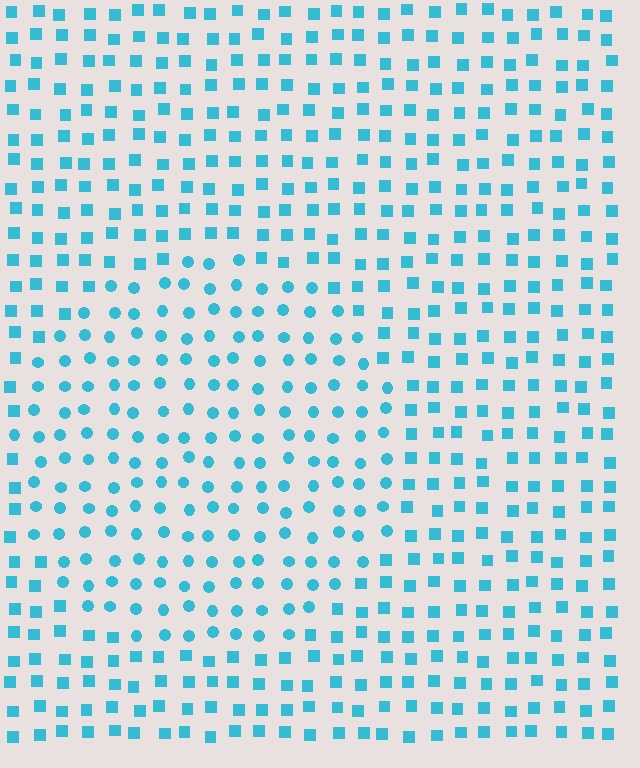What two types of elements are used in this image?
The image uses circles inside the circle region and squares outside it.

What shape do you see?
I see a circle.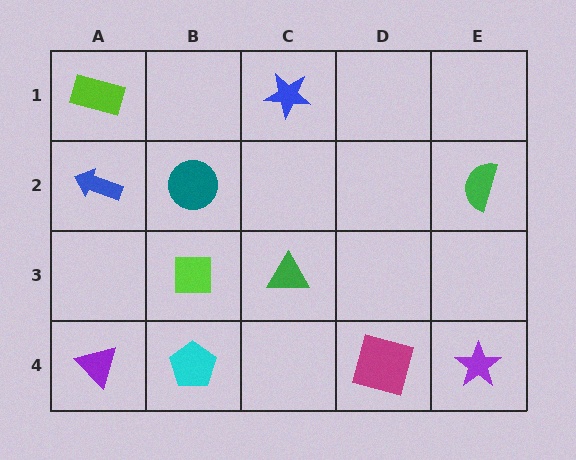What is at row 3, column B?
A lime square.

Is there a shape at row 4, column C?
No, that cell is empty.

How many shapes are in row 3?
2 shapes.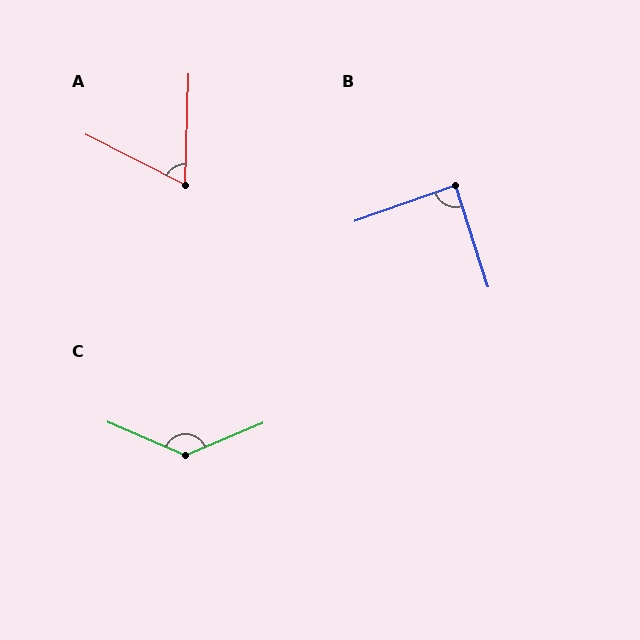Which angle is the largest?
C, at approximately 134 degrees.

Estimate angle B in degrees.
Approximately 88 degrees.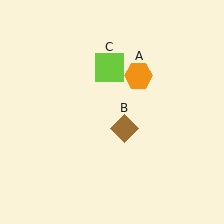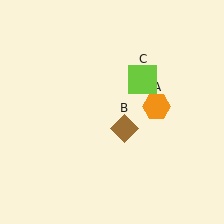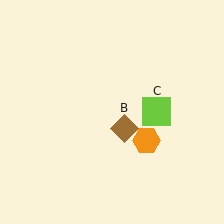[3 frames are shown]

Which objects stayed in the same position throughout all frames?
Brown diamond (object B) remained stationary.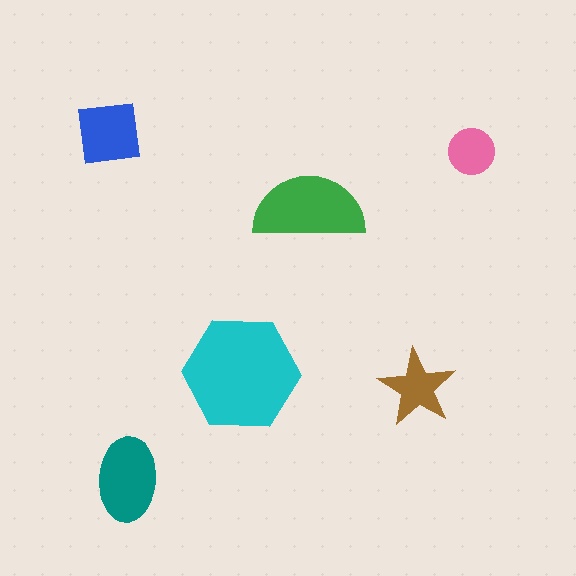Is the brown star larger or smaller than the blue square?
Smaller.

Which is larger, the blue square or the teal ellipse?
The teal ellipse.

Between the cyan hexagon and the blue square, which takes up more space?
The cyan hexagon.